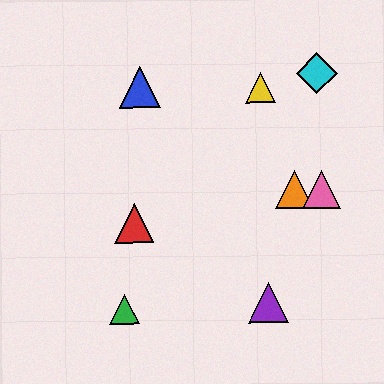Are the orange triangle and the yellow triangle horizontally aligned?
No, the orange triangle is at y≈189 and the yellow triangle is at y≈88.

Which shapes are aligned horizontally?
The orange triangle, the pink triangle are aligned horizontally.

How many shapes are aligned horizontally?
2 shapes (the orange triangle, the pink triangle) are aligned horizontally.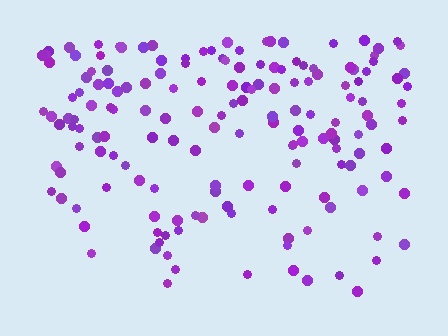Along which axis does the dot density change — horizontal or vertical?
Vertical.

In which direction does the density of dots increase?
From bottom to top, with the top side densest.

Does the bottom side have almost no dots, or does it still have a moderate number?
Still a moderate number, just noticeably fewer than the top.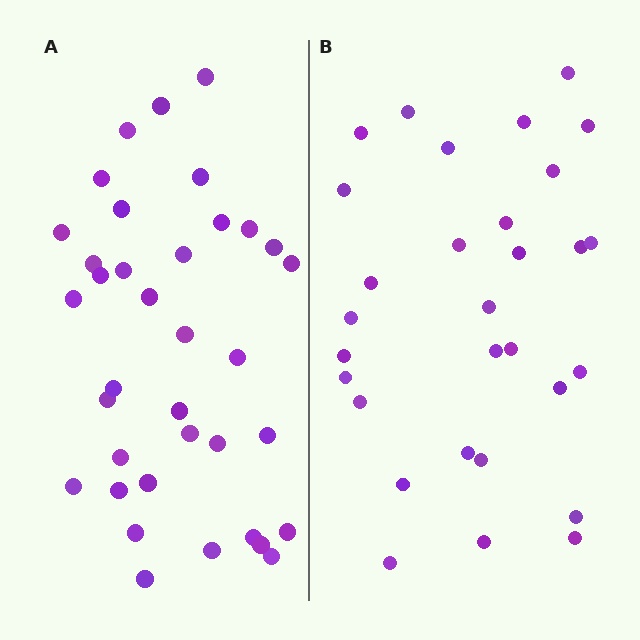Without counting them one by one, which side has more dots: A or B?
Region A (the left region) has more dots.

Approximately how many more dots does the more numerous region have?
Region A has about 6 more dots than region B.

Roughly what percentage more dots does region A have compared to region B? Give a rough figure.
About 20% more.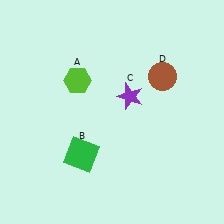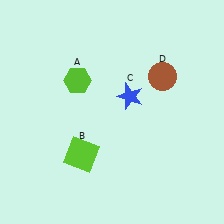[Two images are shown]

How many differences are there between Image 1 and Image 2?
There are 2 differences between the two images.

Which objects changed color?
B changed from green to lime. C changed from purple to blue.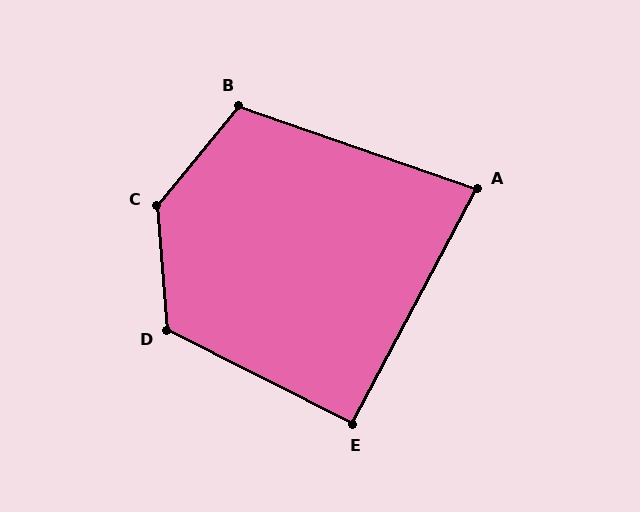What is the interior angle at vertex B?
Approximately 110 degrees (obtuse).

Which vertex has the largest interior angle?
C, at approximately 136 degrees.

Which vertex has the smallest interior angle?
A, at approximately 81 degrees.